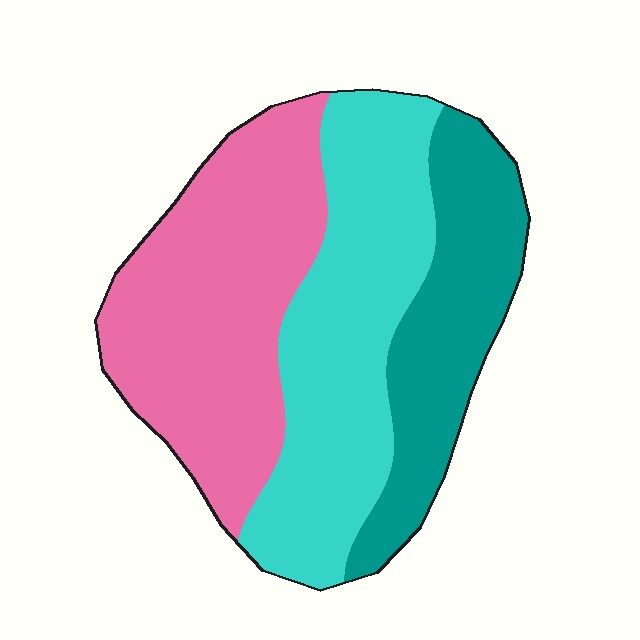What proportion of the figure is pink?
Pink covers about 40% of the figure.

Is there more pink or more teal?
Pink.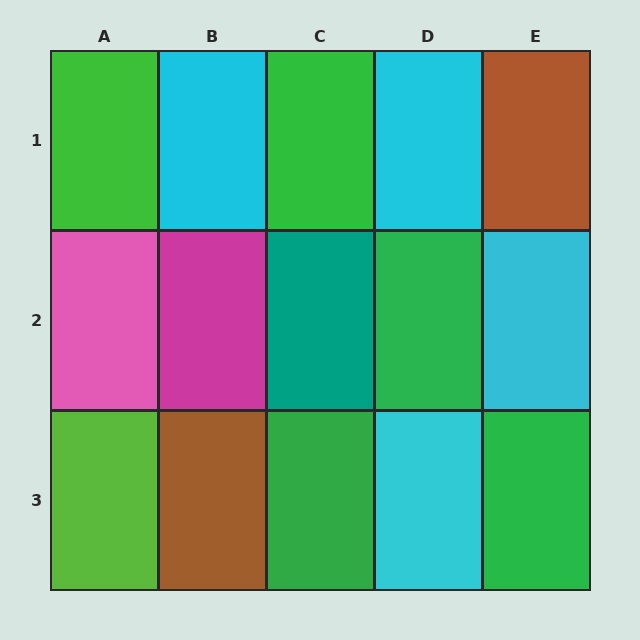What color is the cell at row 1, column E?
Brown.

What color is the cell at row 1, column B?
Cyan.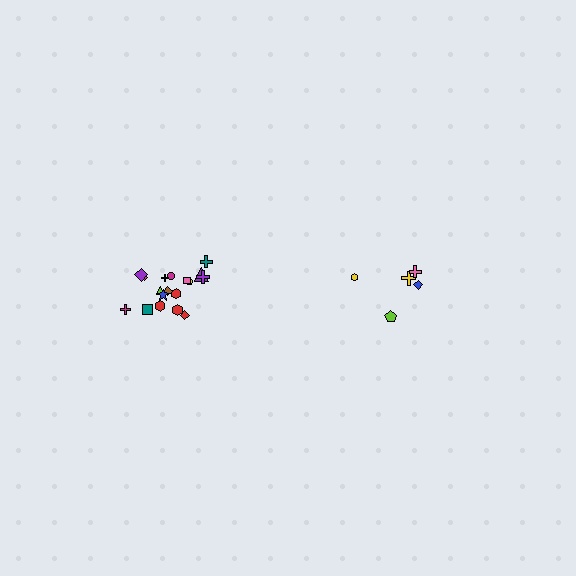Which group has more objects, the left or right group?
The left group.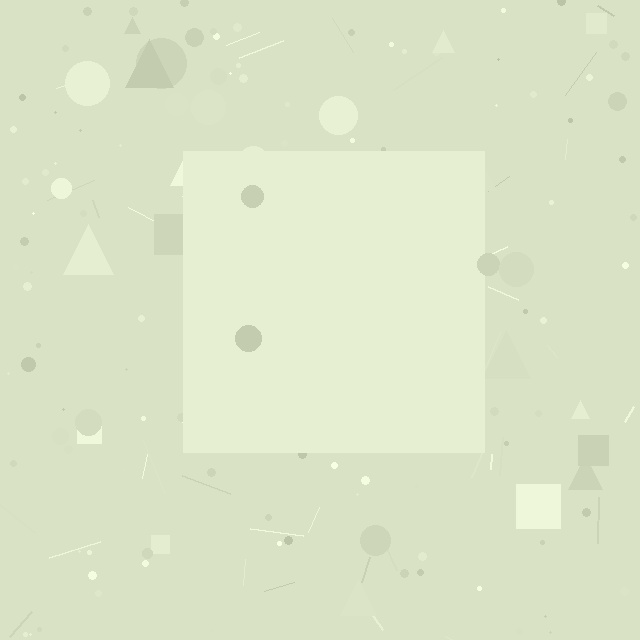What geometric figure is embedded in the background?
A square is embedded in the background.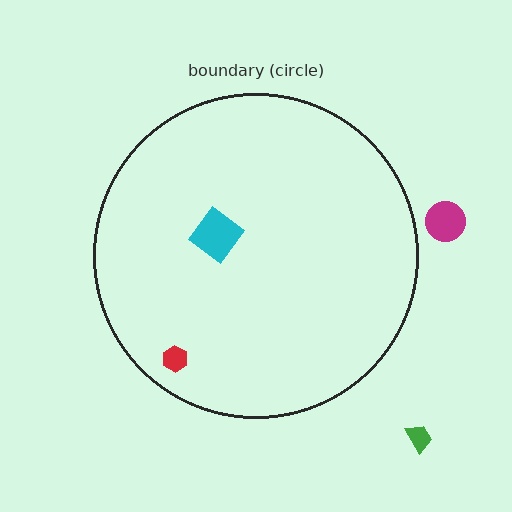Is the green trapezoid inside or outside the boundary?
Outside.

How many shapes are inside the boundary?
2 inside, 2 outside.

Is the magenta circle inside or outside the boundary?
Outside.